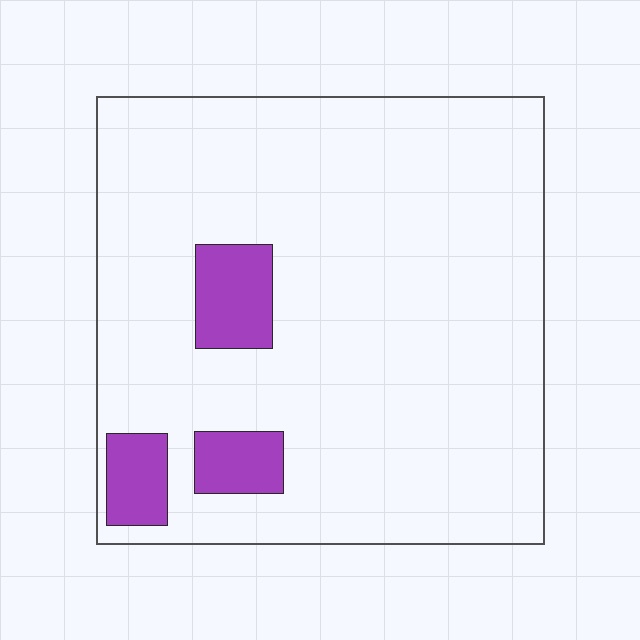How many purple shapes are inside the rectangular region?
3.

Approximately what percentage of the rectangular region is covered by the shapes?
Approximately 10%.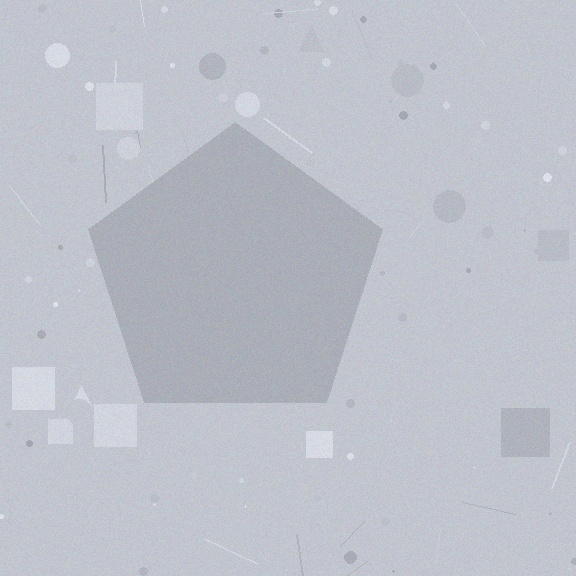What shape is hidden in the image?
A pentagon is hidden in the image.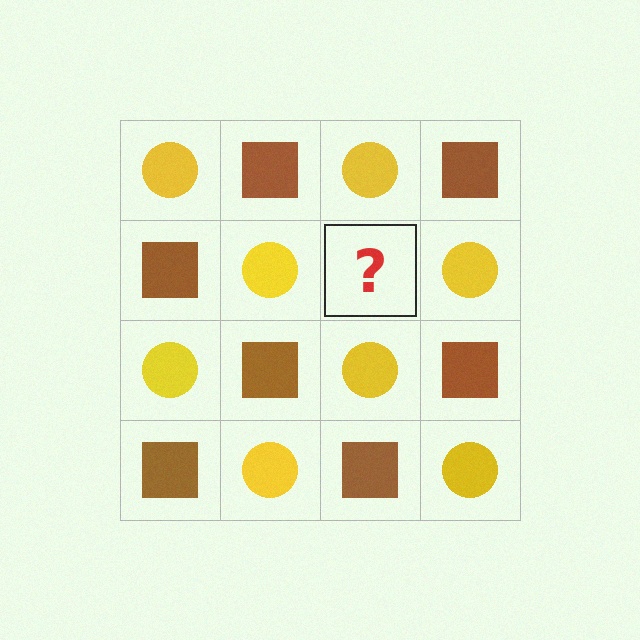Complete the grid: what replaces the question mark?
The question mark should be replaced with a brown square.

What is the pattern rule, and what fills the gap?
The rule is that it alternates yellow circle and brown square in a checkerboard pattern. The gap should be filled with a brown square.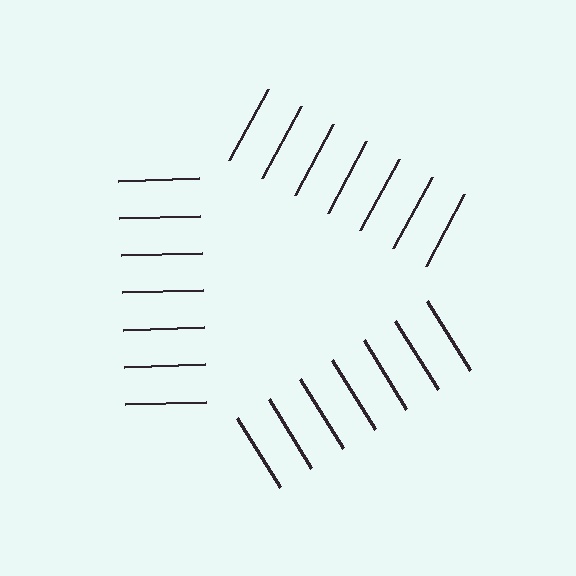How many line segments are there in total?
21 — 7 along each of the 3 edges.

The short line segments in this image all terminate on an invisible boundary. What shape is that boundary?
An illusory triangle — the line segments terminate on its edges but no continuous stroke is drawn.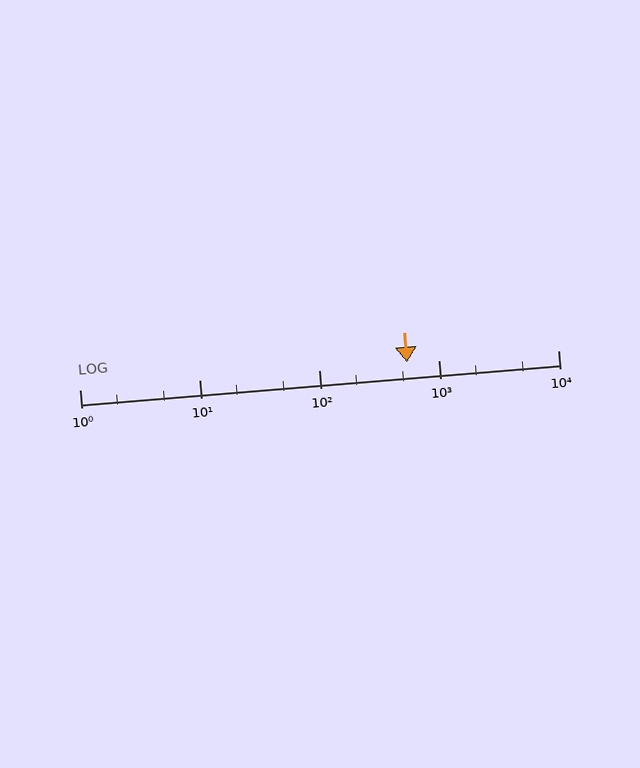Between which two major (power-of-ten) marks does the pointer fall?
The pointer is between 100 and 1000.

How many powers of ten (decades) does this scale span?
The scale spans 4 decades, from 1 to 10000.